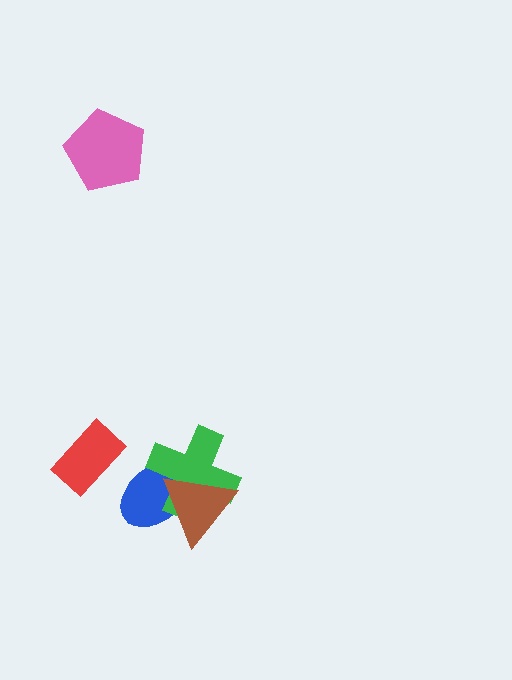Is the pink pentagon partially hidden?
No, no other shape covers it.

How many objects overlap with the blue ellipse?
2 objects overlap with the blue ellipse.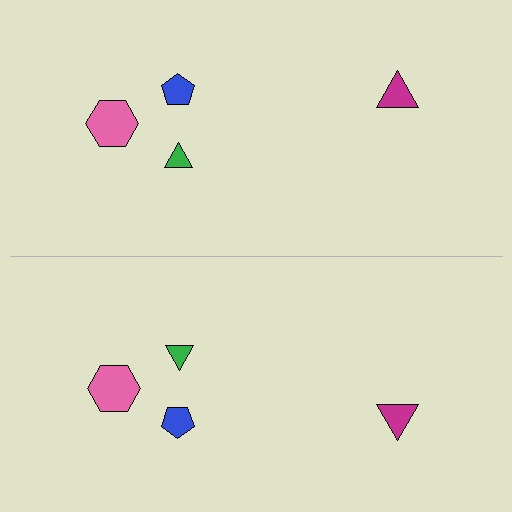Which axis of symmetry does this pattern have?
The pattern has a horizontal axis of symmetry running through the center of the image.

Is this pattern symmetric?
Yes, this pattern has bilateral (reflection) symmetry.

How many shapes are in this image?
There are 8 shapes in this image.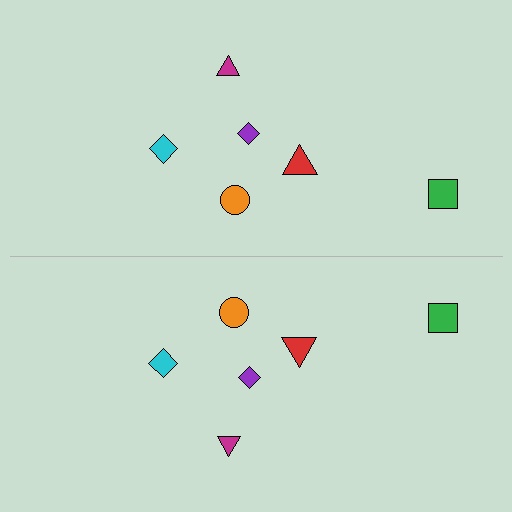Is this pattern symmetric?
Yes, this pattern has bilateral (reflection) symmetry.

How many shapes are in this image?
There are 12 shapes in this image.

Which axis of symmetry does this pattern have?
The pattern has a horizontal axis of symmetry running through the center of the image.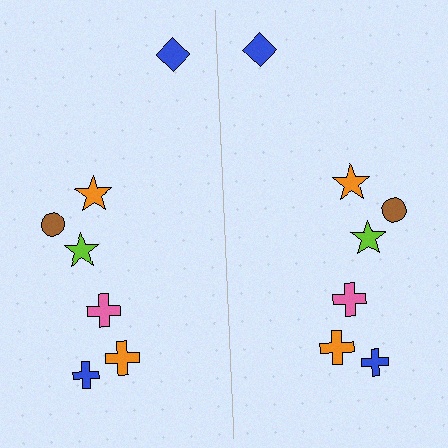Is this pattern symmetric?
Yes, this pattern has bilateral (reflection) symmetry.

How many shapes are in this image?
There are 14 shapes in this image.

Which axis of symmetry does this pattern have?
The pattern has a vertical axis of symmetry running through the center of the image.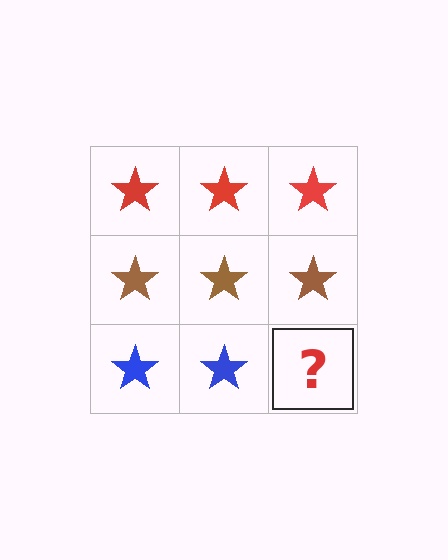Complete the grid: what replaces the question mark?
The question mark should be replaced with a blue star.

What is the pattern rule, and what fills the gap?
The rule is that each row has a consistent color. The gap should be filled with a blue star.